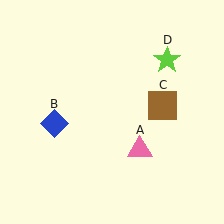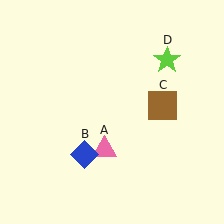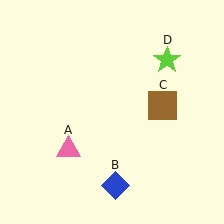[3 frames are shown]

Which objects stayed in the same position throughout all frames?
Brown square (object C) and lime star (object D) remained stationary.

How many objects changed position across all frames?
2 objects changed position: pink triangle (object A), blue diamond (object B).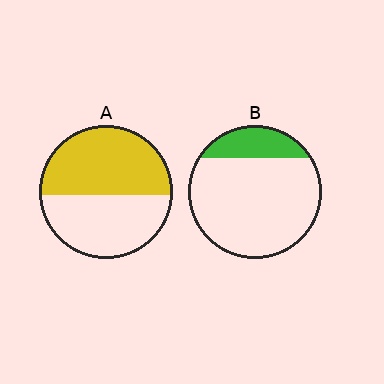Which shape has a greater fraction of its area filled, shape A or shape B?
Shape A.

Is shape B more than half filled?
No.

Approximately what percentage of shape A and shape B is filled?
A is approximately 55% and B is approximately 20%.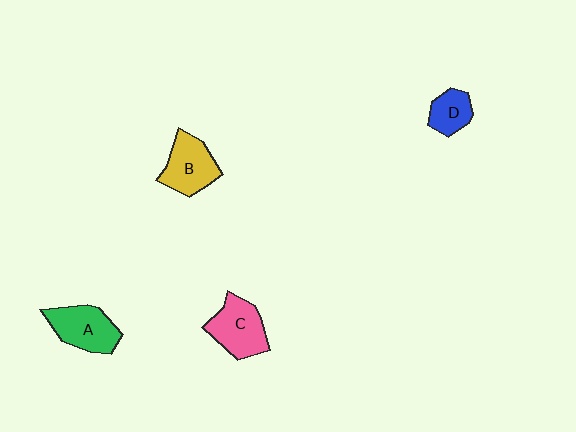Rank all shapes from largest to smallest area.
From largest to smallest: C (pink), A (green), B (yellow), D (blue).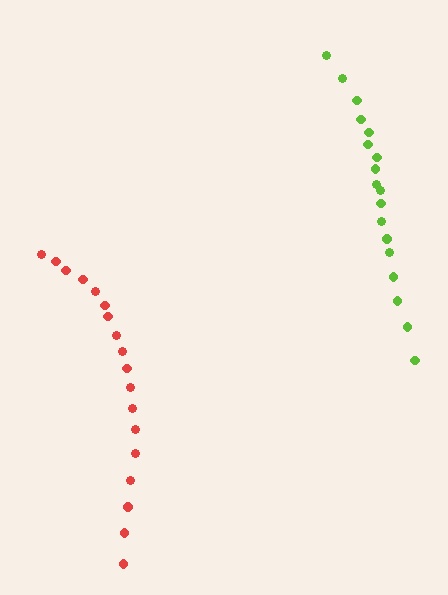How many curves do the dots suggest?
There are 2 distinct paths.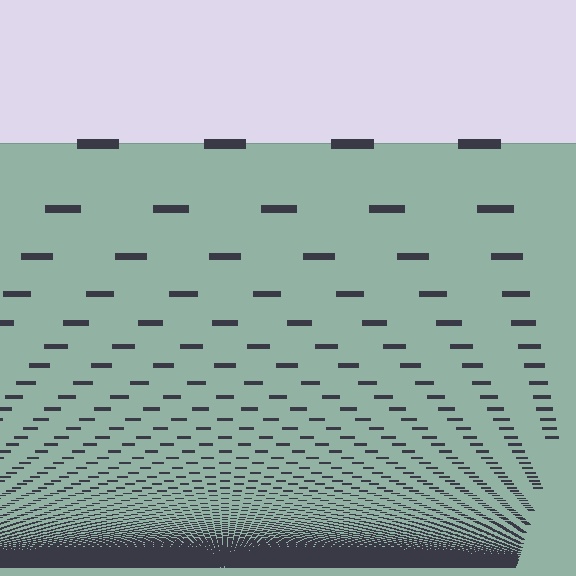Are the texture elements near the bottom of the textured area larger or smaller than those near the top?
Smaller. The gradient is inverted — elements near the bottom are smaller and denser.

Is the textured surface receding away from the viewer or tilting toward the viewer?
The surface appears to tilt toward the viewer. Texture elements get larger and sparser toward the top.